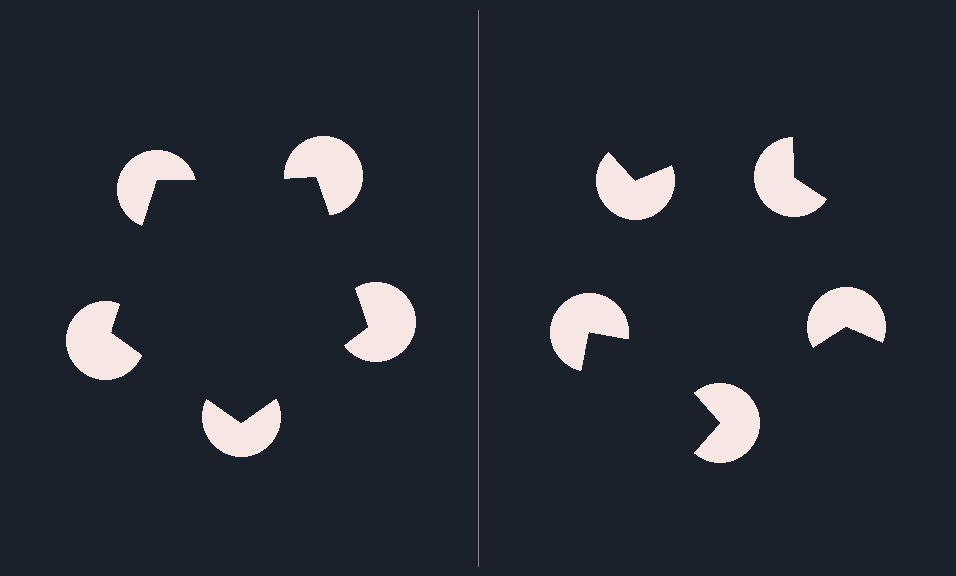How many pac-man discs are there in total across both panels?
10 — 5 on each side.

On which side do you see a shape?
An illusory pentagon appears on the left side. On the right side the wedge cuts are rotated, so no coherent shape forms.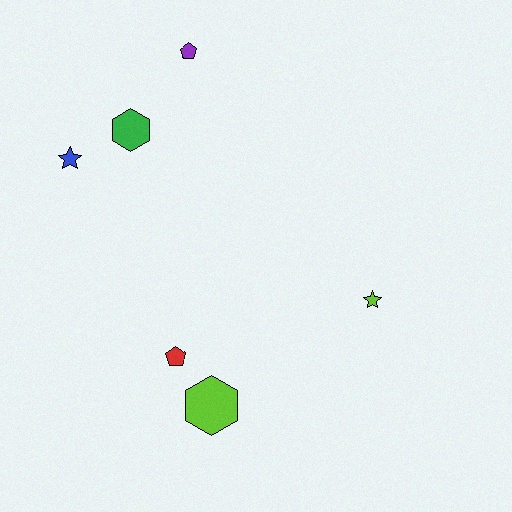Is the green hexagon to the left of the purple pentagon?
Yes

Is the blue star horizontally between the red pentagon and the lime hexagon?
No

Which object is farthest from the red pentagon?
The purple pentagon is farthest from the red pentagon.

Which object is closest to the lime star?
The lime hexagon is closest to the lime star.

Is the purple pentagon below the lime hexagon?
No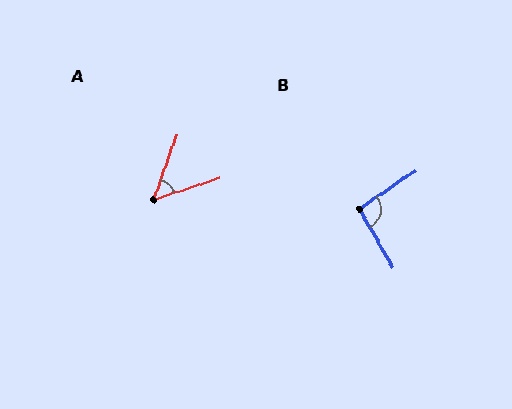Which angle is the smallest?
A, at approximately 52 degrees.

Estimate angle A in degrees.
Approximately 52 degrees.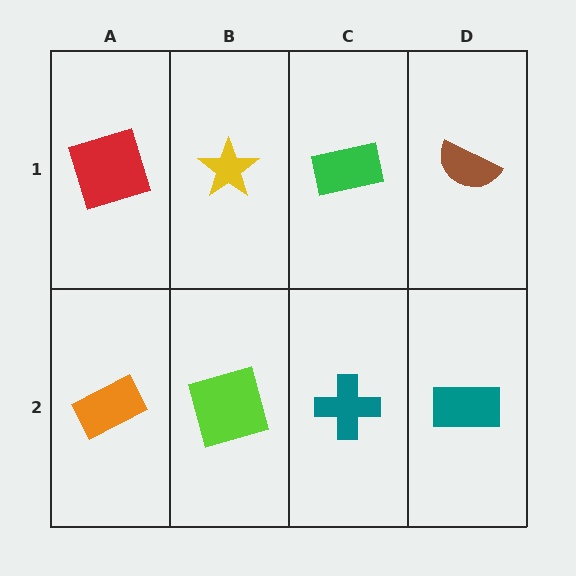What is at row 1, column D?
A brown semicircle.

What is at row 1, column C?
A green rectangle.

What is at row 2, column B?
A lime square.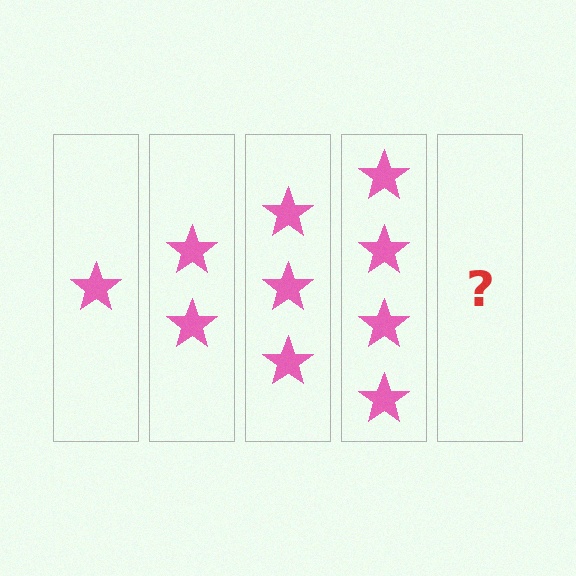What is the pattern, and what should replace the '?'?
The pattern is that each step adds one more star. The '?' should be 5 stars.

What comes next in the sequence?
The next element should be 5 stars.